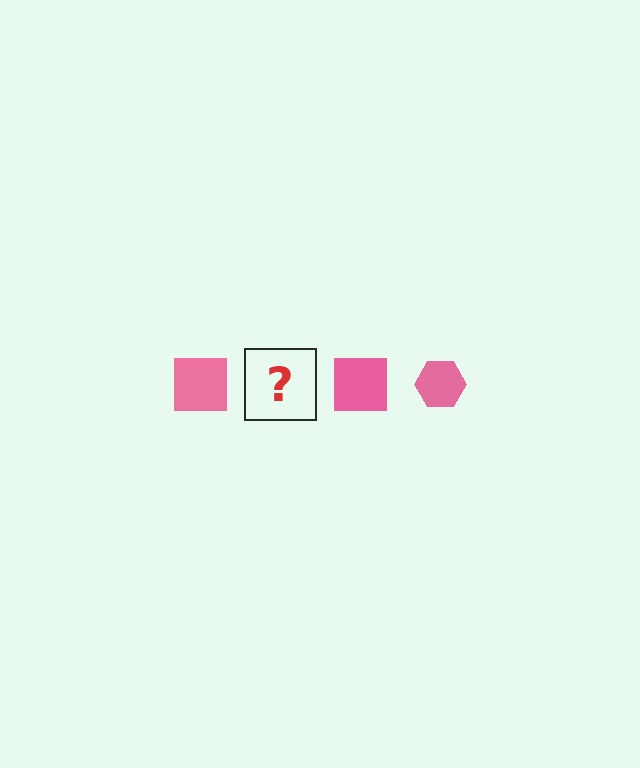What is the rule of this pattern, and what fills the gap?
The rule is that the pattern cycles through square, hexagon shapes in pink. The gap should be filled with a pink hexagon.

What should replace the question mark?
The question mark should be replaced with a pink hexagon.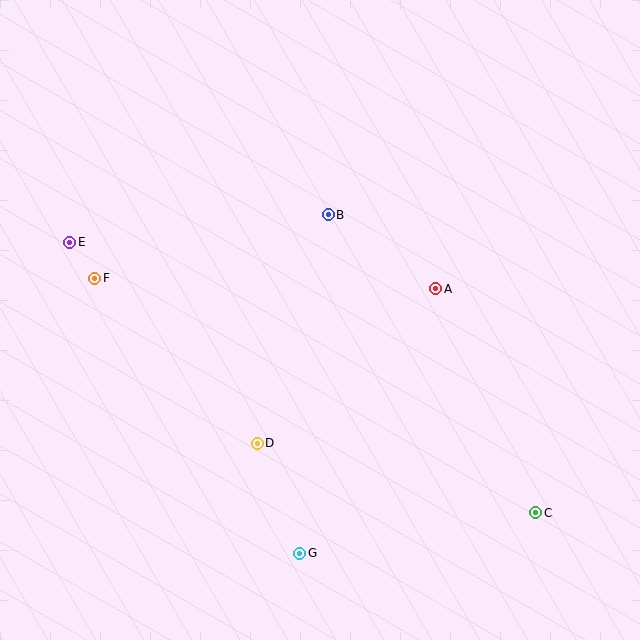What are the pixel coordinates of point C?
Point C is at (536, 513).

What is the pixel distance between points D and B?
The distance between D and B is 240 pixels.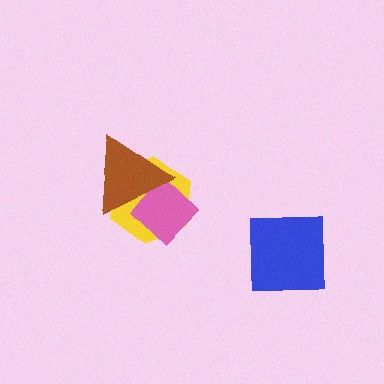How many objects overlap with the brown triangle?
2 objects overlap with the brown triangle.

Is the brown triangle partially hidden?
No, no other shape covers it.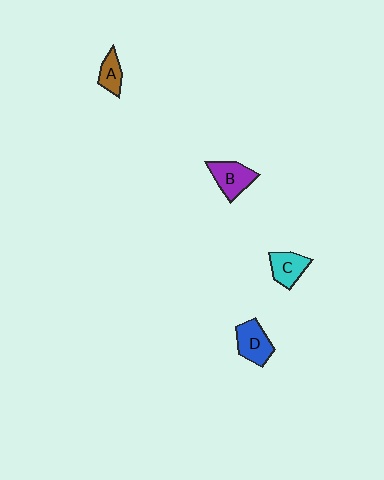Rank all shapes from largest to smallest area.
From largest to smallest: B (purple), D (blue), C (cyan), A (brown).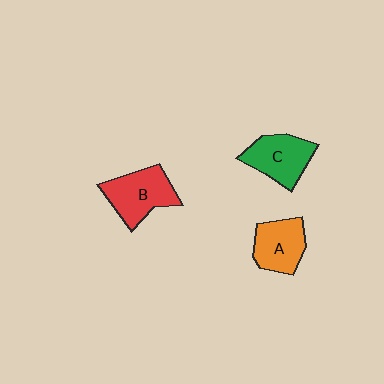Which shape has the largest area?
Shape B (red).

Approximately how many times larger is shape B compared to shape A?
Approximately 1.2 times.